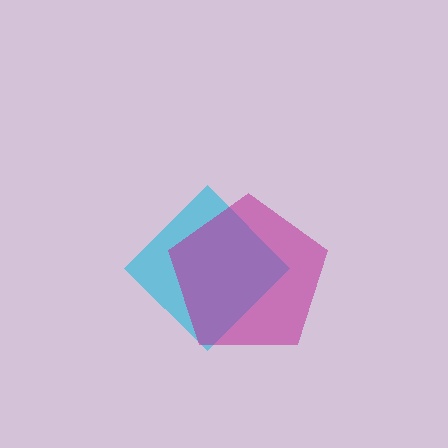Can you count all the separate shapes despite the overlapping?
Yes, there are 2 separate shapes.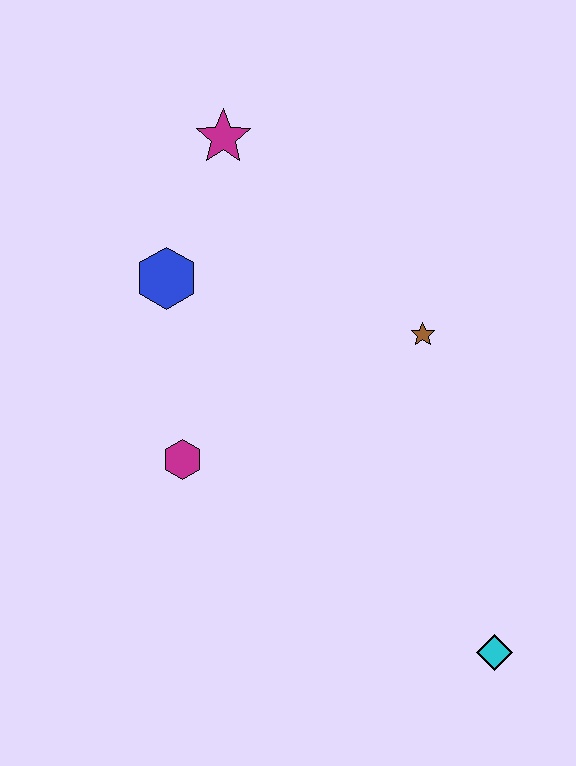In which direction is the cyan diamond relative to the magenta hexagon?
The cyan diamond is to the right of the magenta hexagon.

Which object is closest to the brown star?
The blue hexagon is closest to the brown star.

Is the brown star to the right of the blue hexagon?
Yes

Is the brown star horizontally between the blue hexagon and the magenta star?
No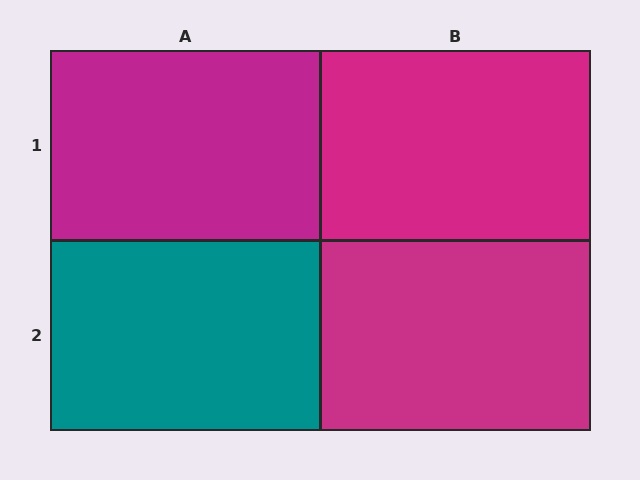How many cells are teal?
1 cell is teal.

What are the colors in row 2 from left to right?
Teal, magenta.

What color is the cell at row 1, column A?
Magenta.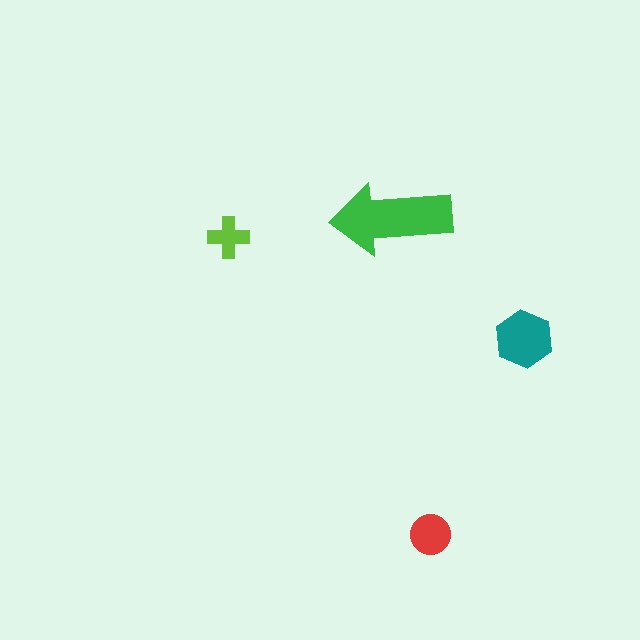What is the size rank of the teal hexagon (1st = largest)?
2nd.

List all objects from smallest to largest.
The lime cross, the red circle, the teal hexagon, the green arrow.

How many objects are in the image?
There are 4 objects in the image.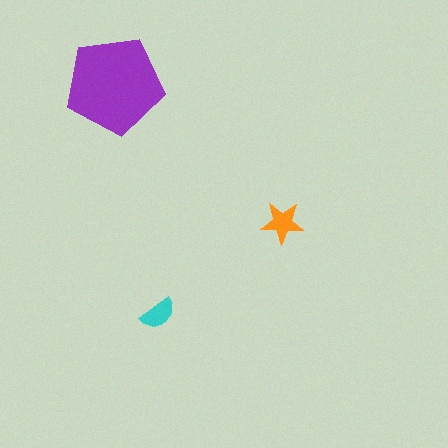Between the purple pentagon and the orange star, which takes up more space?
The purple pentagon.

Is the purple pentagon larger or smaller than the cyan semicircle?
Larger.